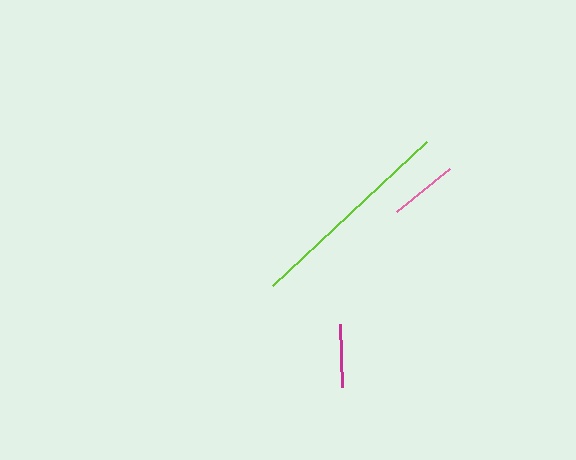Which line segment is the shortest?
The magenta line is the shortest at approximately 63 pixels.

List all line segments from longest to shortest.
From longest to shortest: lime, pink, magenta.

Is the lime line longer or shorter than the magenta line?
The lime line is longer than the magenta line.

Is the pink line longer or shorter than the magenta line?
The pink line is longer than the magenta line.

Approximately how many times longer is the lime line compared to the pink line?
The lime line is approximately 3.1 times the length of the pink line.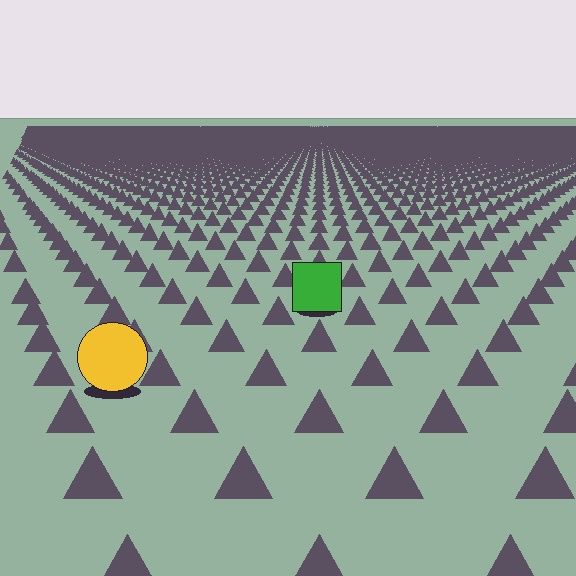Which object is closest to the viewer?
The yellow circle is closest. The texture marks near it are larger and more spread out.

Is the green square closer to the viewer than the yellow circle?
No. The yellow circle is closer — you can tell from the texture gradient: the ground texture is coarser near it.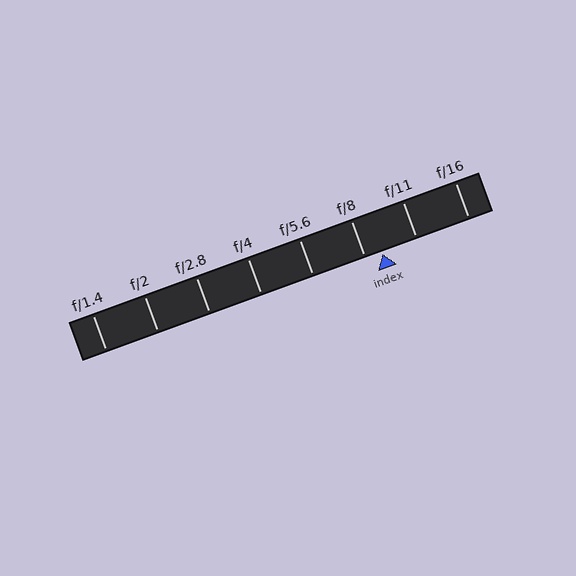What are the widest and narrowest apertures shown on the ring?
The widest aperture shown is f/1.4 and the narrowest is f/16.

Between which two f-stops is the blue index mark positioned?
The index mark is between f/8 and f/11.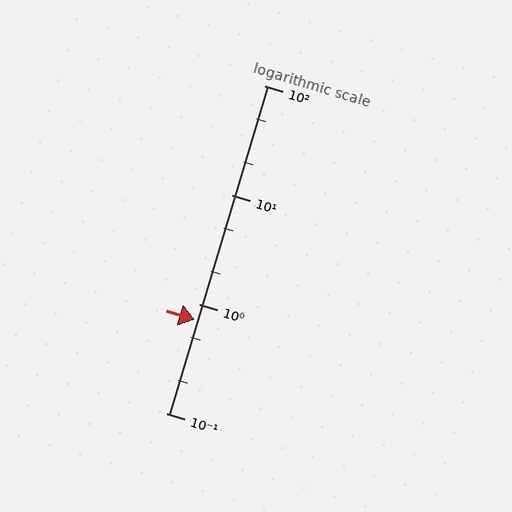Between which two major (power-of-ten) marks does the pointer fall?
The pointer is between 0.1 and 1.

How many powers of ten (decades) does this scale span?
The scale spans 3 decades, from 0.1 to 100.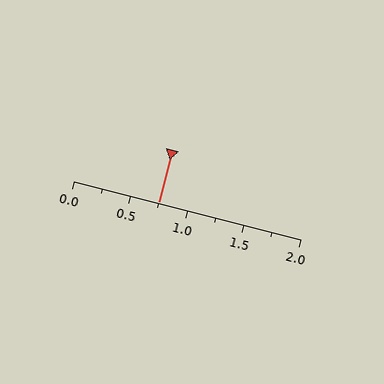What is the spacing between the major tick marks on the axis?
The major ticks are spaced 0.5 apart.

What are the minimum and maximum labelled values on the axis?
The axis runs from 0.0 to 2.0.